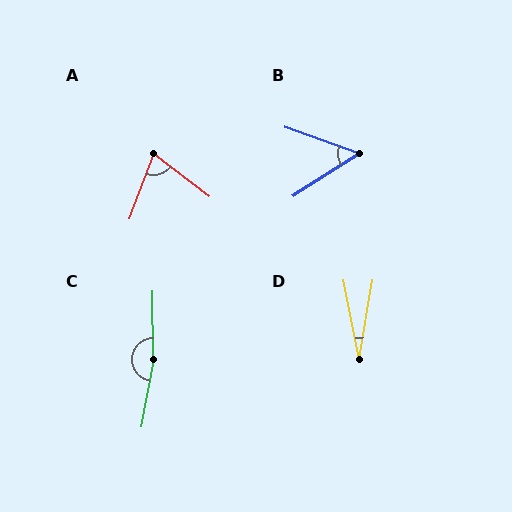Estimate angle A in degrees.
Approximately 73 degrees.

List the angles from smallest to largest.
D (21°), B (52°), A (73°), C (169°).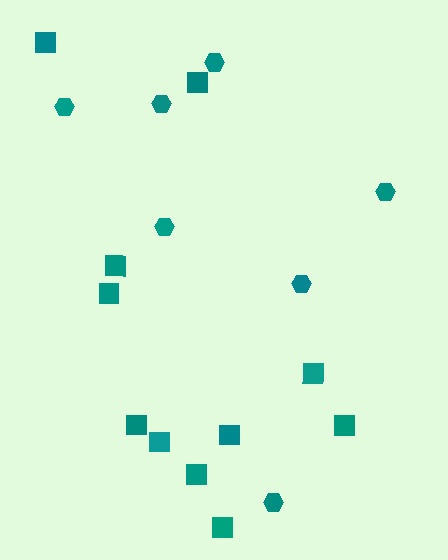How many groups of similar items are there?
There are 2 groups: one group of squares (11) and one group of hexagons (7).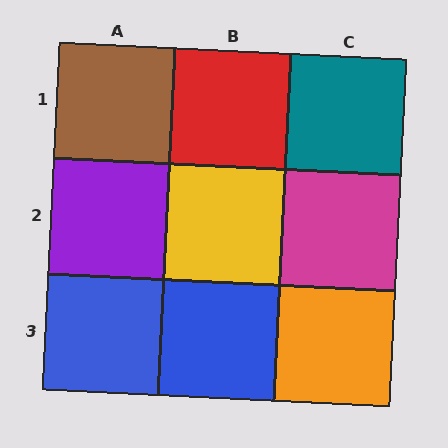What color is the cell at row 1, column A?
Brown.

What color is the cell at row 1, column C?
Teal.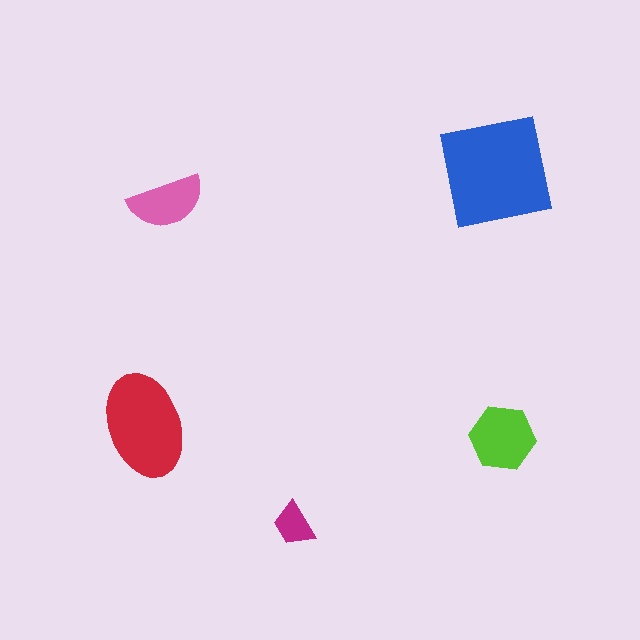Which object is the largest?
The blue square.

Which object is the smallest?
The magenta trapezoid.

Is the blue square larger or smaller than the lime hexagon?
Larger.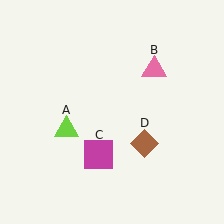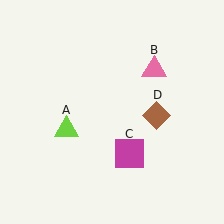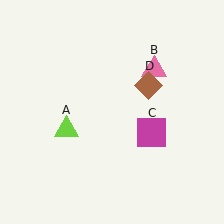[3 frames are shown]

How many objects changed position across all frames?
2 objects changed position: magenta square (object C), brown diamond (object D).